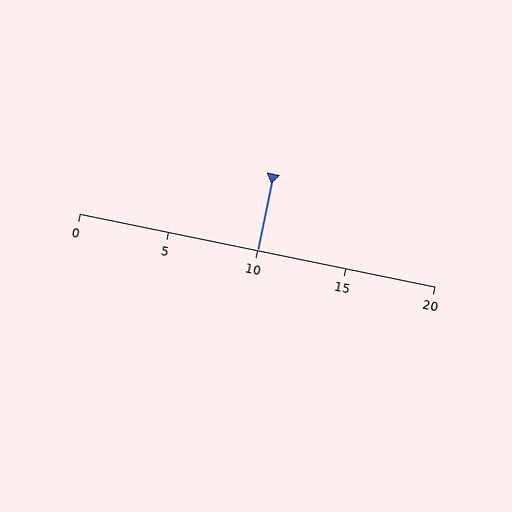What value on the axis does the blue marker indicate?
The marker indicates approximately 10.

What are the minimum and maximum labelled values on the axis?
The axis runs from 0 to 20.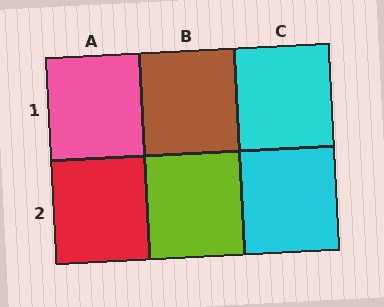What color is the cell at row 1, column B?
Brown.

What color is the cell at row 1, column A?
Pink.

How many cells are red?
1 cell is red.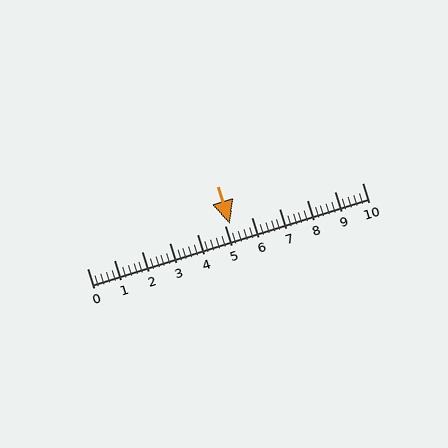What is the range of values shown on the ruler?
The ruler shows values from 0 to 10.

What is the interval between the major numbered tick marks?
The major tick marks are spaced 1 units apart.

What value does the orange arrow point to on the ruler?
The orange arrow points to approximately 5.2.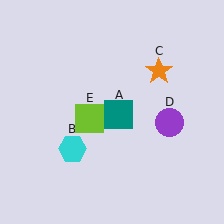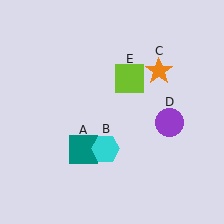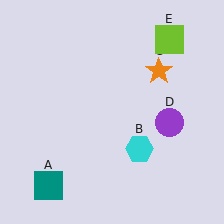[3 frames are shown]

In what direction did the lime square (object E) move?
The lime square (object E) moved up and to the right.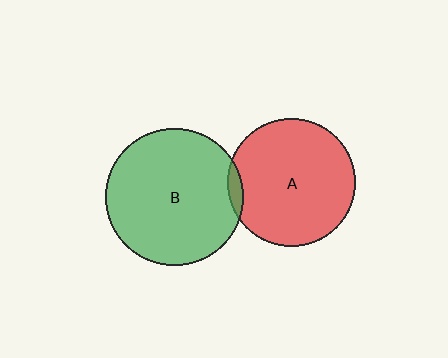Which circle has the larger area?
Circle B (green).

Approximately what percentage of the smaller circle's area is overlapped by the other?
Approximately 5%.